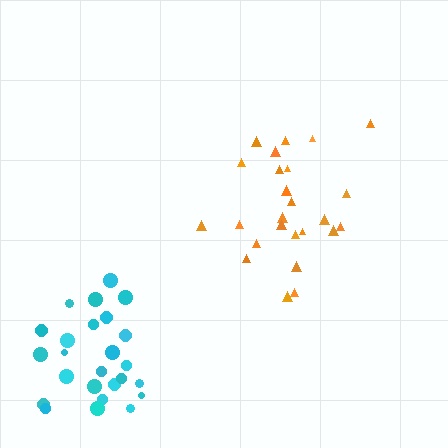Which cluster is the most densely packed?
Orange.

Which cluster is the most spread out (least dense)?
Cyan.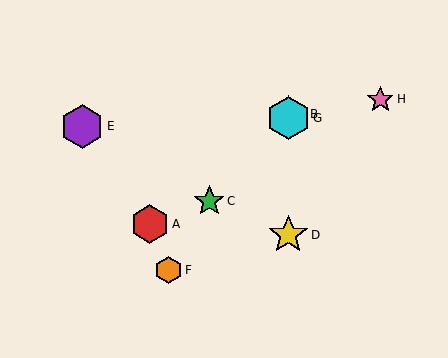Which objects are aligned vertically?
Objects B, D, G are aligned vertically.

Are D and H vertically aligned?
No, D is at x≈288 and H is at x≈380.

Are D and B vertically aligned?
Yes, both are at x≈288.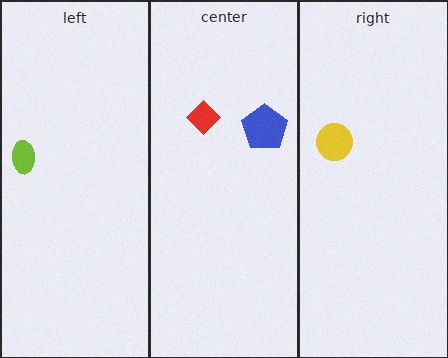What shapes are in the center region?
The blue pentagon, the red diamond.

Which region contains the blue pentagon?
The center region.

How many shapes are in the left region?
1.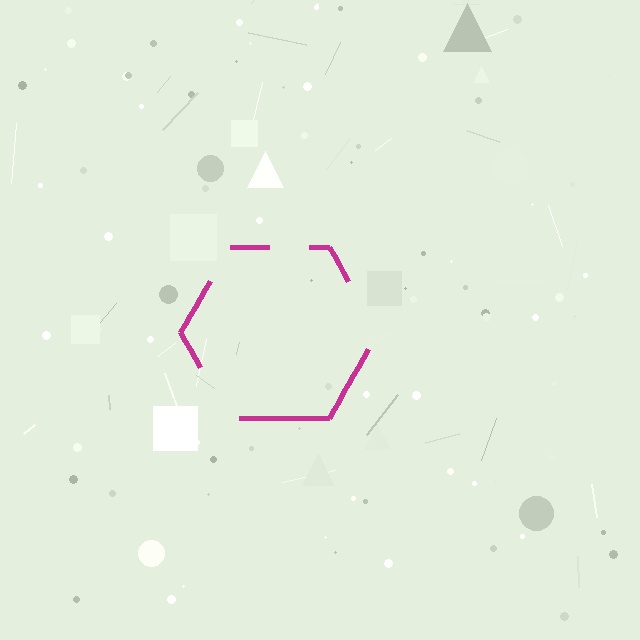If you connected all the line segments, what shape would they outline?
They would outline a hexagon.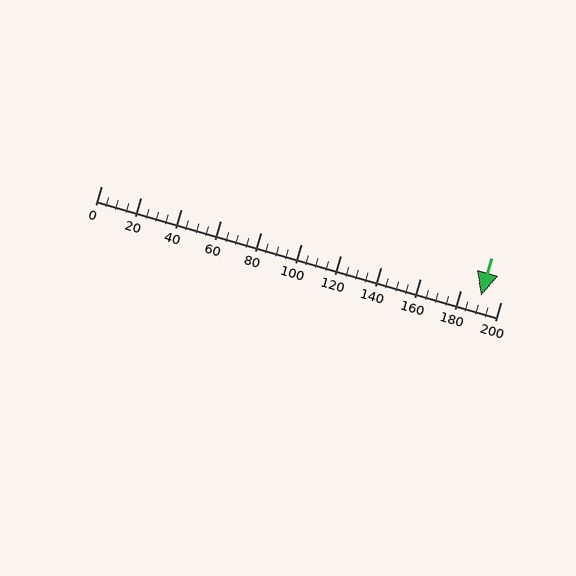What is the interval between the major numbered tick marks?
The major tick marks are spaced 20 units apart.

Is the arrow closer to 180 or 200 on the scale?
The arrow is closer to 200.